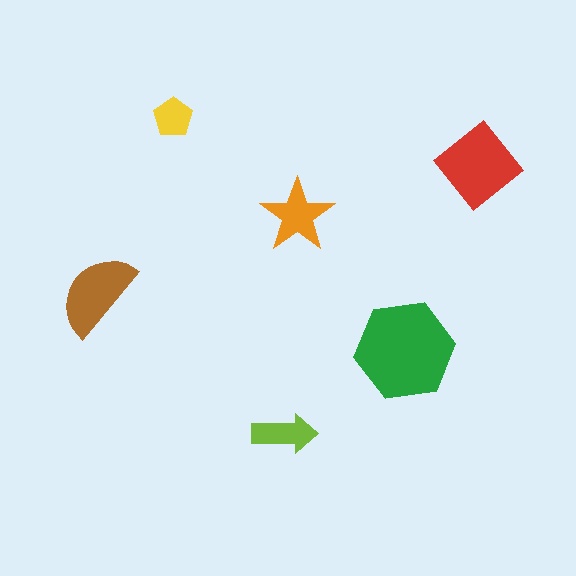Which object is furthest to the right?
The red diamond is rightmost.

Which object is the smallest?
The yellow pentagon.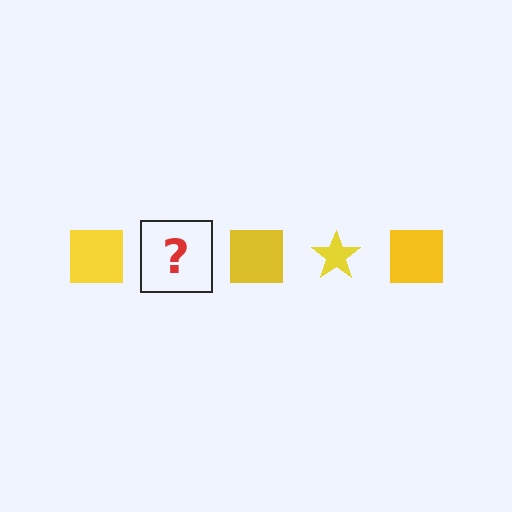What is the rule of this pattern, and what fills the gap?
The rule is that the pattern cycles through square, star shapes in yellow. The gap should be filled with a yellow star.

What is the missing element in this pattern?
The missing element is a yellow star.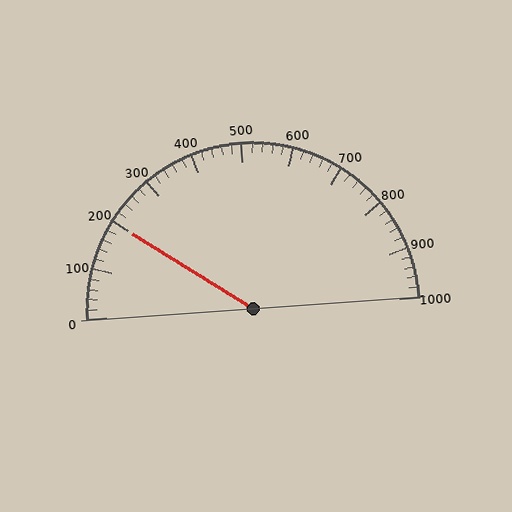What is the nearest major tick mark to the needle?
The nearest major tick mark is 200.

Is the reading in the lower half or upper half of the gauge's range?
The reading is in the lower half of the range (0 to 1000).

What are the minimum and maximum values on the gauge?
The gauge ranges from 0 to 1000.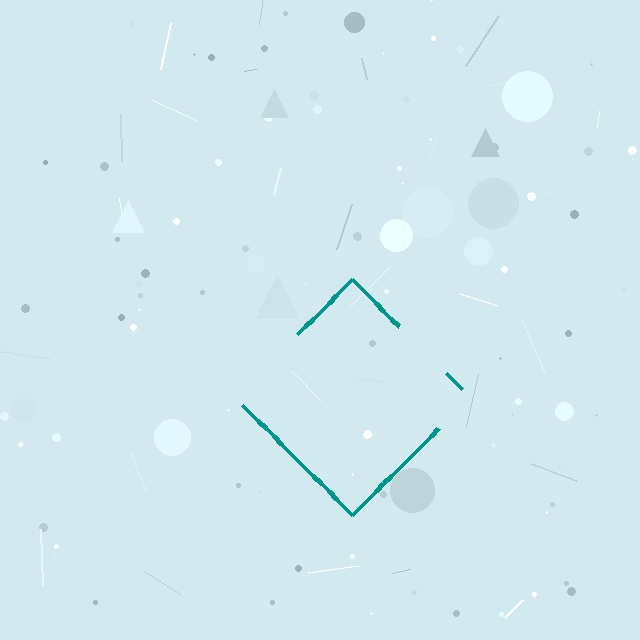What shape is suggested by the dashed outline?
The dashed outline suggests a diamond.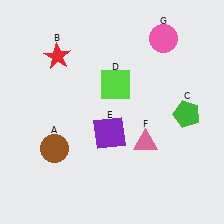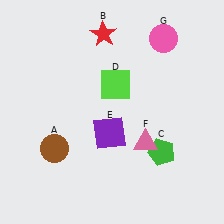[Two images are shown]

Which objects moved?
The objects that moved are: the red star (B), the green pentagon (C).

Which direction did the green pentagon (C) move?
The green pentagon (C) moved down.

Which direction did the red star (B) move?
The red star (B) moved right.